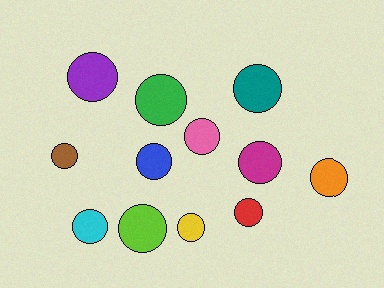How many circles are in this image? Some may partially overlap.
There are 12 circles.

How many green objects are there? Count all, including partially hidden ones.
There is 1 green object.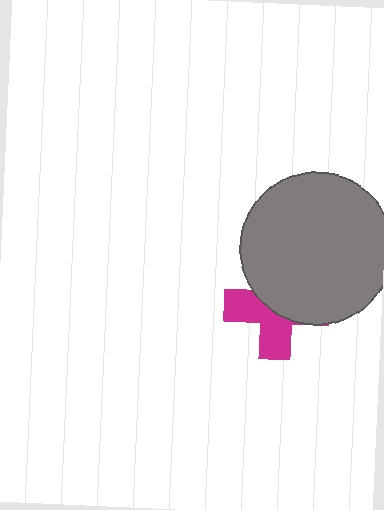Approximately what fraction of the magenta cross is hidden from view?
Roughly 54% of the magenta cross is hidden behind the gray circle.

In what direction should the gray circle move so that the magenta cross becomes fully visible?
The gray circle should move up. That is the shortest direction to clear the overlap and leave the magenta cross fully visible.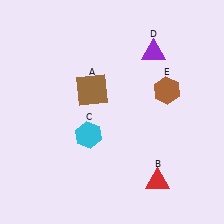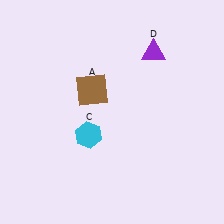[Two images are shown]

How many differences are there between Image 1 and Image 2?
There are 2 differences between the two images.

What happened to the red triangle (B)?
The red triangle (B) was removed in Image 2. It was in the bottom-right area of Image 1.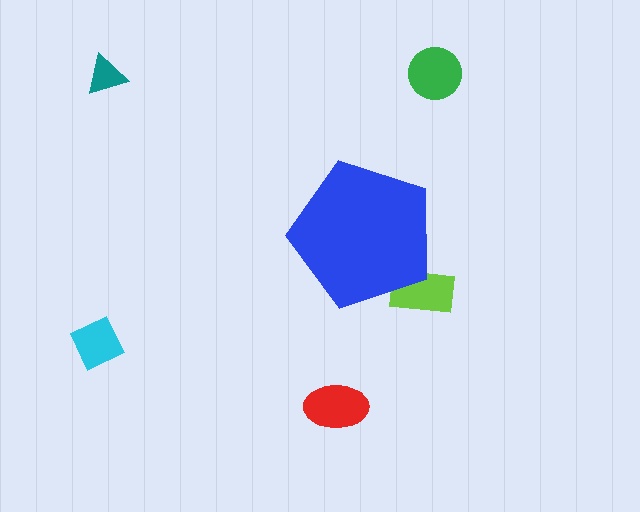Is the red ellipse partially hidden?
No, the red ellipse is fully visible.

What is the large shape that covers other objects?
A blue pentagon.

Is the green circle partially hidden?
No, the green circle is fully visible.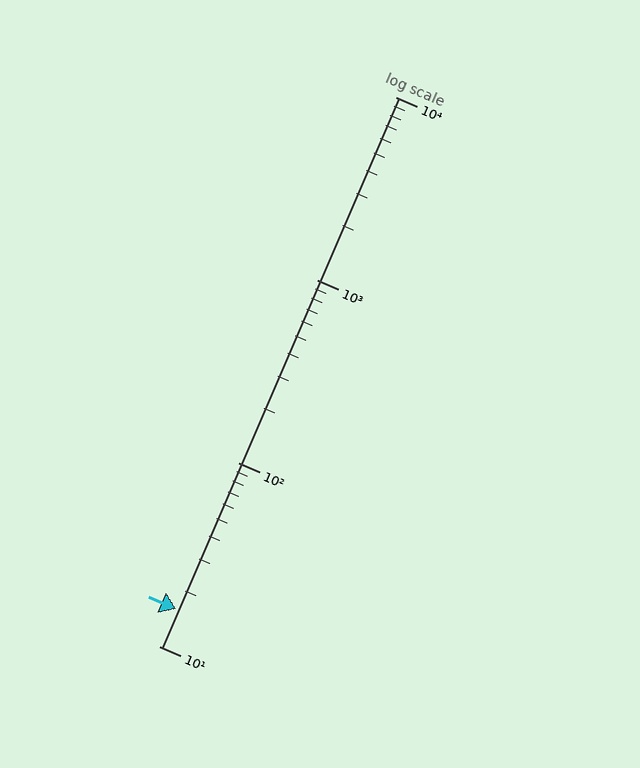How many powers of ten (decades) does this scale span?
The scale spans 3 decades, from 10 to 10000.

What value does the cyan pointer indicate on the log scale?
The pointer indicates approximately 16.